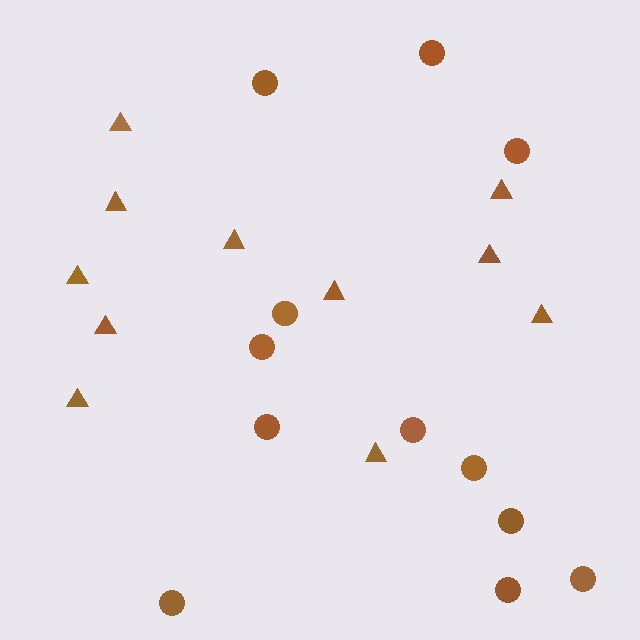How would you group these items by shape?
There are 2 groups: one group of circles (12) and one group of triangles (11).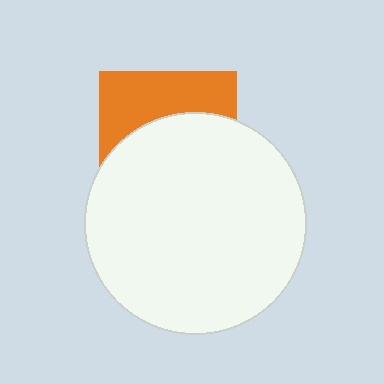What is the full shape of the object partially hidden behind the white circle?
The partially hidden object is an orange square.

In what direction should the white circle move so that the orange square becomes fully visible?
The white circle should move down. That is the shortest direction to clear the overlap and leave the orange square fully visible.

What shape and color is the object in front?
The object in front is a white circle.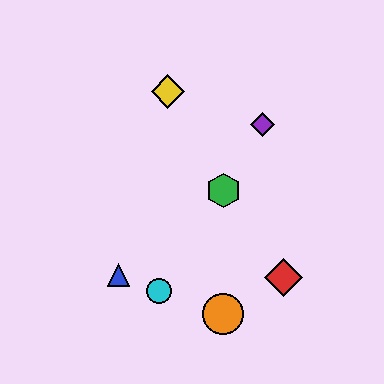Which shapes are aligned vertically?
The green hexagon, the orange circle are aligned vertically.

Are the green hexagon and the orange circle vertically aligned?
Yes, both are at x≈223.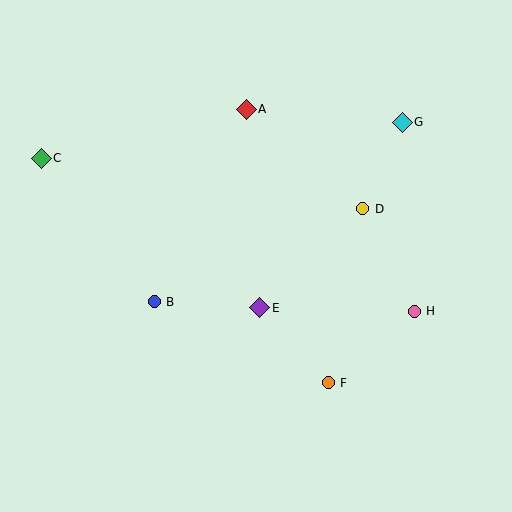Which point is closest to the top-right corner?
Point G is closest to the top-right corner.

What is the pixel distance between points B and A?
The distance between B and A is 213 pixels.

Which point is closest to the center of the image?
Point E at (260, 308) is closest to the center.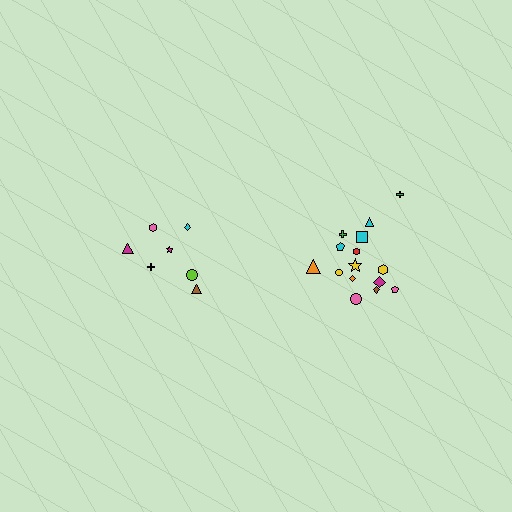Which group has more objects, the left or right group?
The right group.